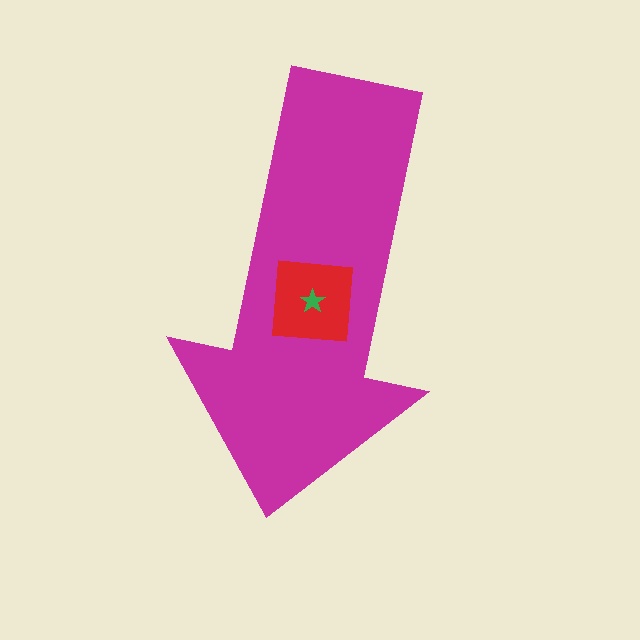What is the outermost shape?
The magenta arrow.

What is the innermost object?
The green star.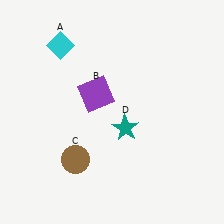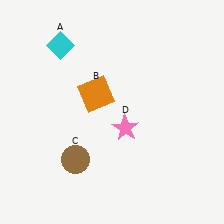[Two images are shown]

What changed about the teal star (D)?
In Image 1, D is teal. In Image 2, it changed to pink.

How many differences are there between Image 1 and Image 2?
There are 2 differences between the two images.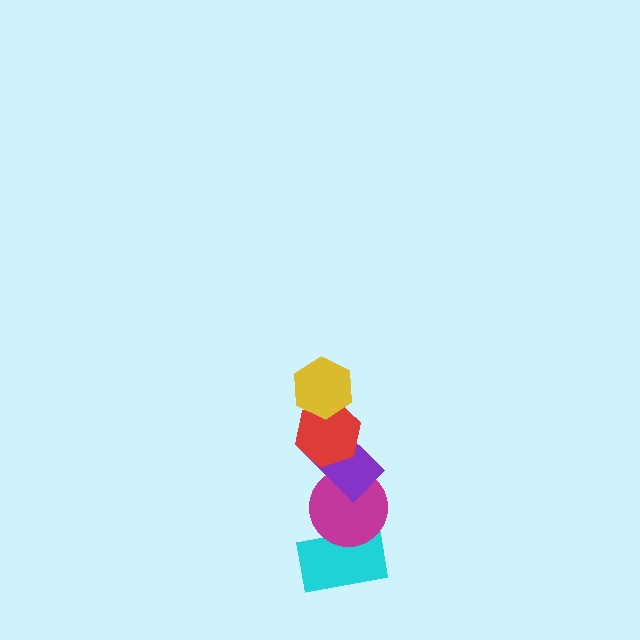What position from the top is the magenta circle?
The magenta circle is 4th from the top.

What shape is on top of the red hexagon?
The yellow hexagon is on top of the red hexagon.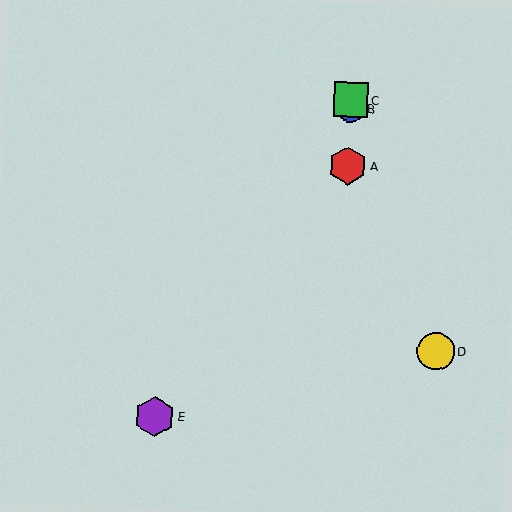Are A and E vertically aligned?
No, A is at x≈348 and E is at x≈155.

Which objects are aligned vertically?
Objects A, B, C are aligned vertically.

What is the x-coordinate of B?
Object B is at x≈350.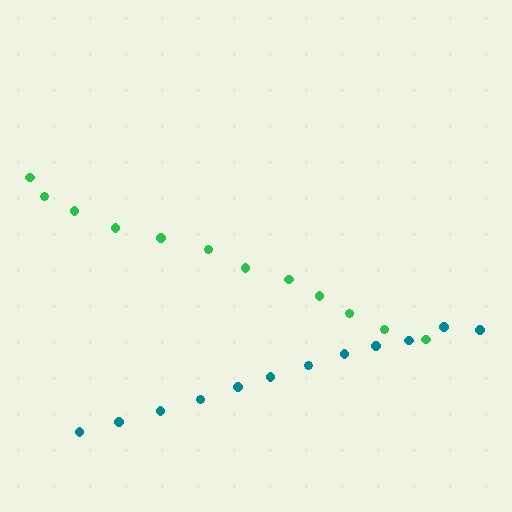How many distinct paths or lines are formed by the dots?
There are 2 distinct paths.